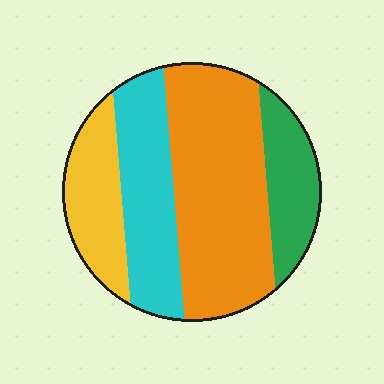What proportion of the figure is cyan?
Cyan takes up about one quarter (1/4) of the figure.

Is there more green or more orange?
Orange.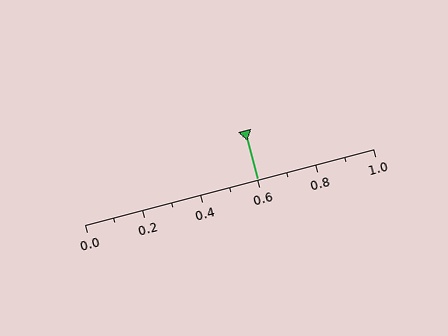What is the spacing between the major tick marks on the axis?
The major ticks are spaced 0.2 apart.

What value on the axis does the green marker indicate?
The marker indicates approximately 0.6.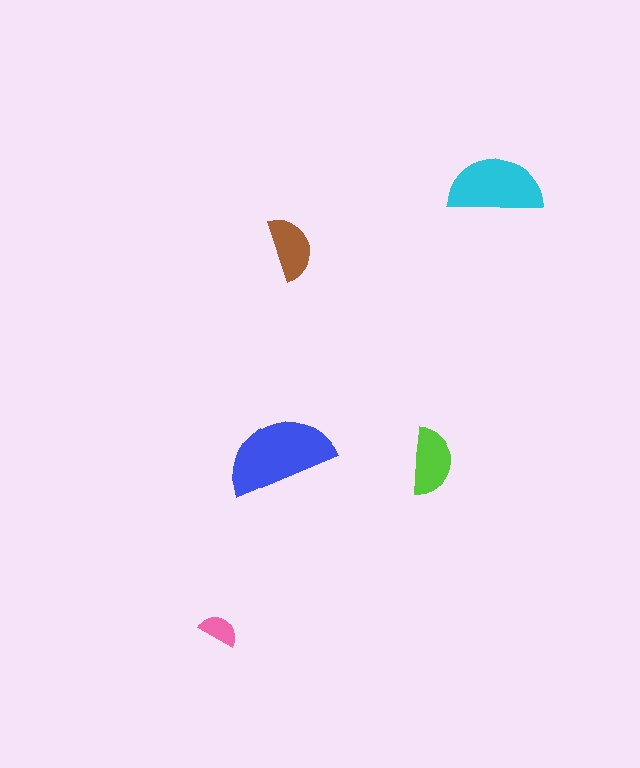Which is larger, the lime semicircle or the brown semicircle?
The lime one.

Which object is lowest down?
The pink semicircle is bottommost.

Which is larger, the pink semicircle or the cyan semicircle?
The cyan one.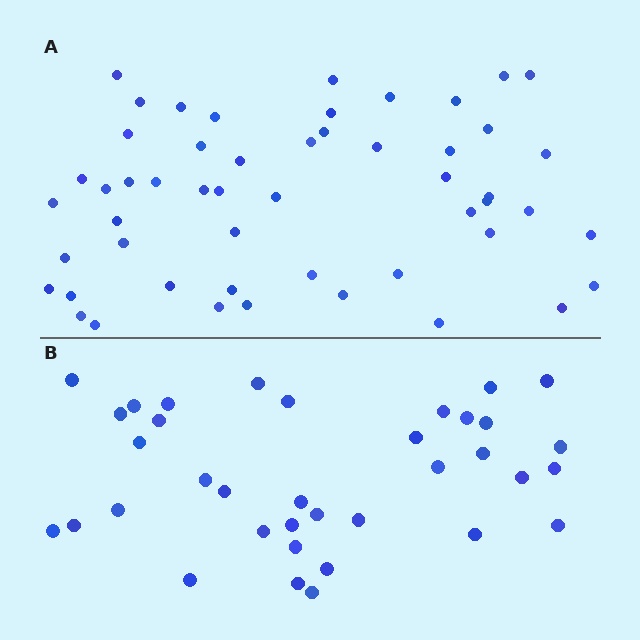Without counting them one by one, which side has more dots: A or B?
Region A (the top region) has more dots.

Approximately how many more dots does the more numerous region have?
Region A has approximately 15 more dots than region B.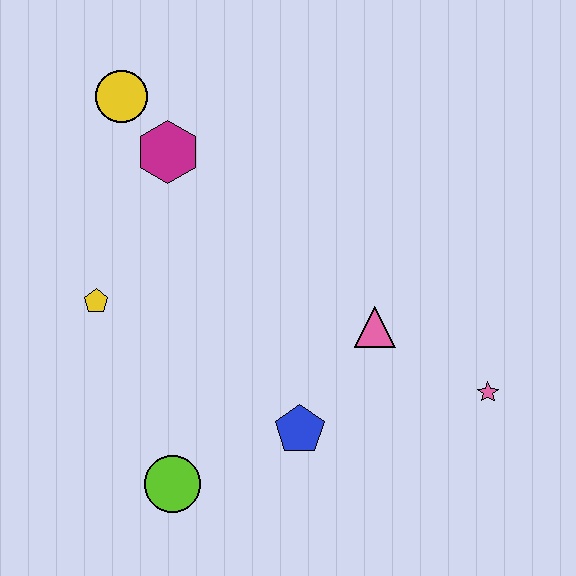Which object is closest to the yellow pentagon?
The magenta hexagon is closest to the yellow pentagon.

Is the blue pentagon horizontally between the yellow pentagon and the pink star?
Yes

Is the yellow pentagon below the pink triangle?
No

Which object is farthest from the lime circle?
The yellow circle is farthest from the lime circle.